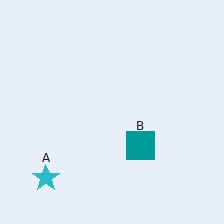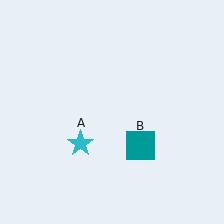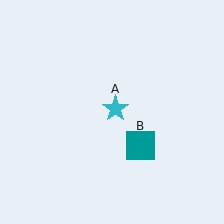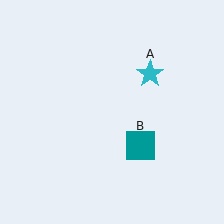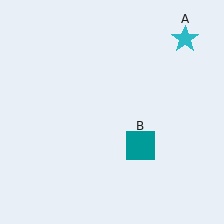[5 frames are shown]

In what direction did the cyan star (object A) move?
The cyan star (object A) moved up and to the right.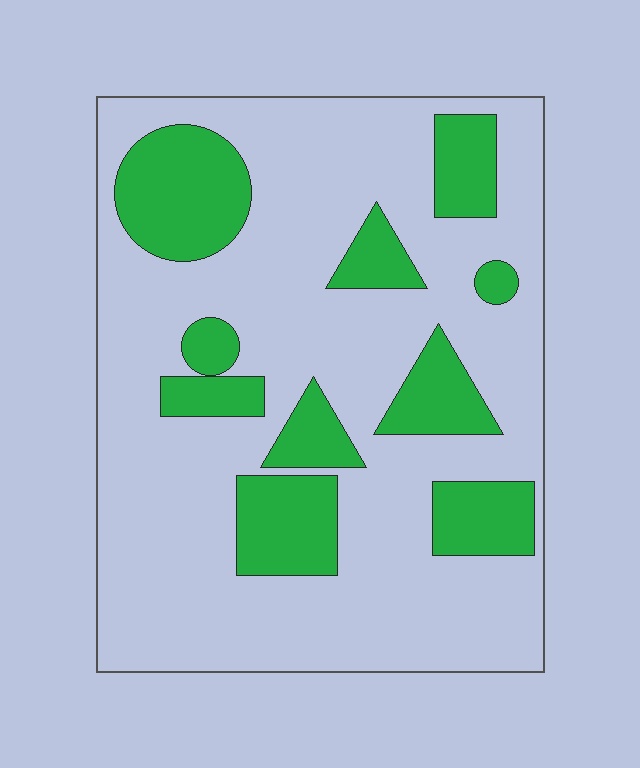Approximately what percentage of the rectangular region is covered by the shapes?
Approximately 25%.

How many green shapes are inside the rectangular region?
10.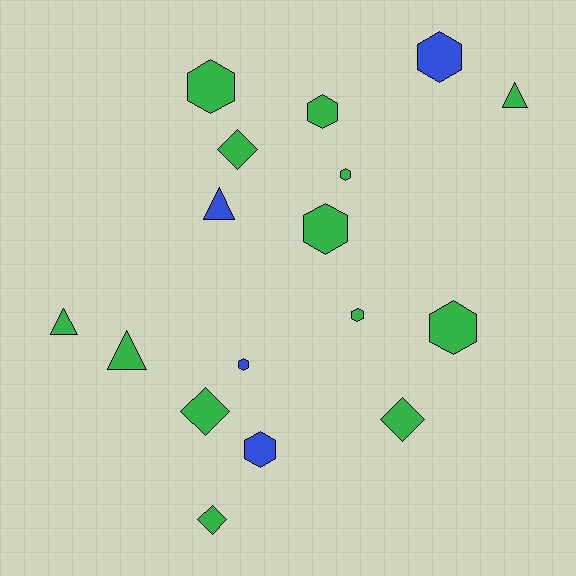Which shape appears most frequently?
Hexagon, with 9 objects.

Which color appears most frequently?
Green, with 13 objects.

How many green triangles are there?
There are 3 green triangles.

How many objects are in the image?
There are 17 objects.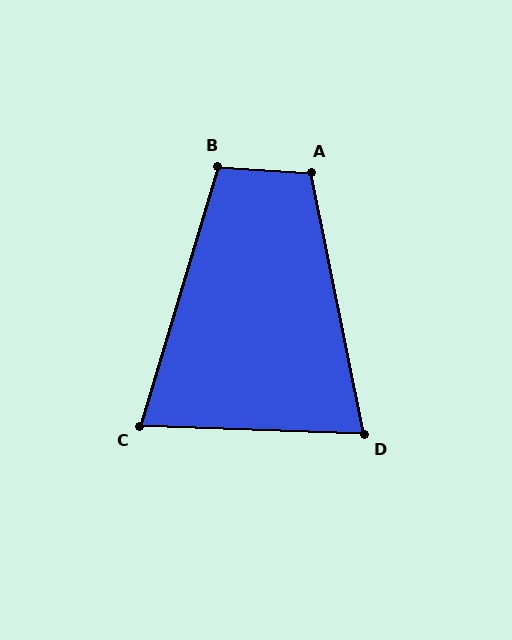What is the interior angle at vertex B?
Approximately 104 degrees (obtuse).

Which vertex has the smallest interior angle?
C, at approximately 75 degrees.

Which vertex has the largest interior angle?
A, at approximately 105 degrees.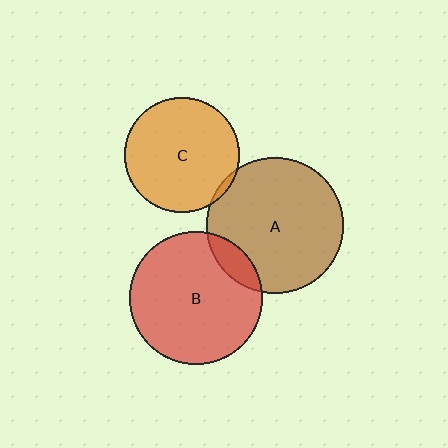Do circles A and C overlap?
Yes.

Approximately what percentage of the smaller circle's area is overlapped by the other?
Approximately 5%.